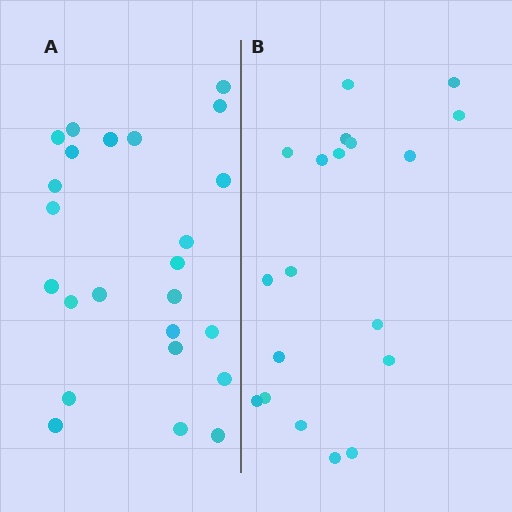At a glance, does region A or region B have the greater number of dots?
Region A (the left region) has more dots.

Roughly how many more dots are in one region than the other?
Region A has about 5 more dots than region B.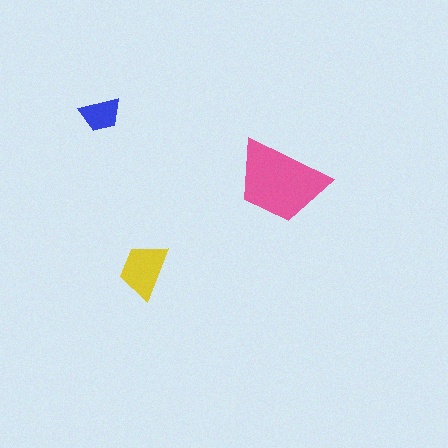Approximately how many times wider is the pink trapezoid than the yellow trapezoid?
About 1.5 times wider.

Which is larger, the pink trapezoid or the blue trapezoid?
The pink one.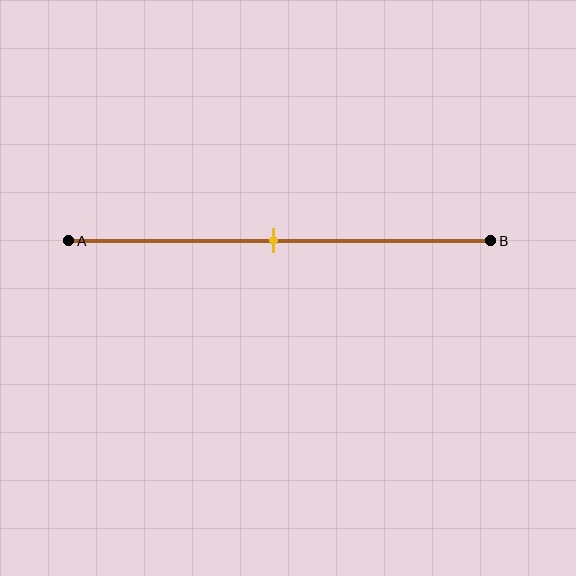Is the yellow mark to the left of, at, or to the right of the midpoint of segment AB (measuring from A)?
The yellow mark is approximately at the midpoint of segment AB.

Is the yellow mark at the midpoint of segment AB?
Yes, the mark is approximately at the midpoint.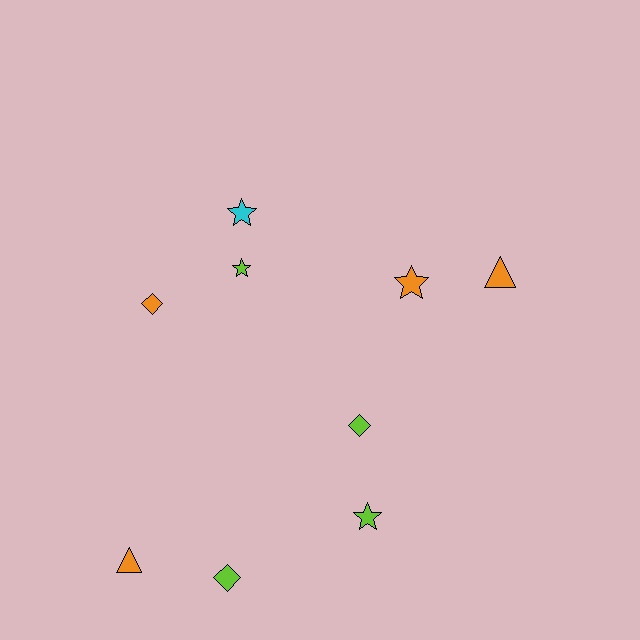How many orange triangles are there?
There are 2 orange triangles.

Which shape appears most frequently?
Star, with 4 objects.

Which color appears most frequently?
Lime, with 4 objects.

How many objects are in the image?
There are 9 objects.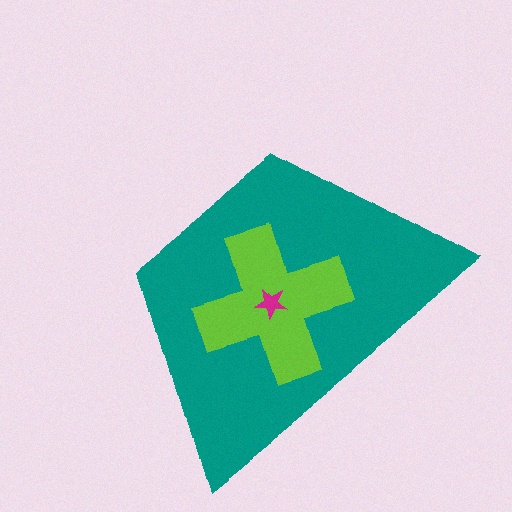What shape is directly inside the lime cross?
The magenta star.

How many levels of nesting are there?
3.